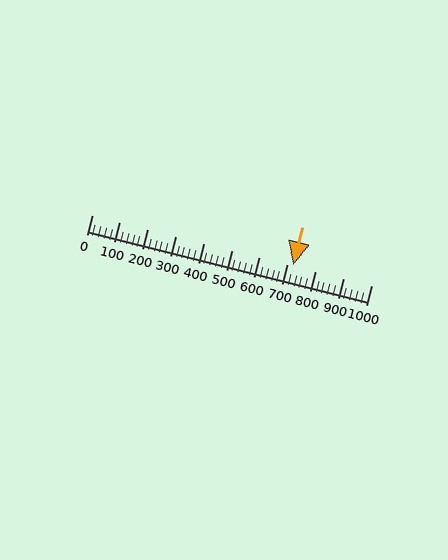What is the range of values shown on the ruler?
The ruler shows values from 0 to 1000.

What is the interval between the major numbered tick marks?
The major tick marks are spaced 100 units apart.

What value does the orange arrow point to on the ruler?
The orange arrow points to approximately 720.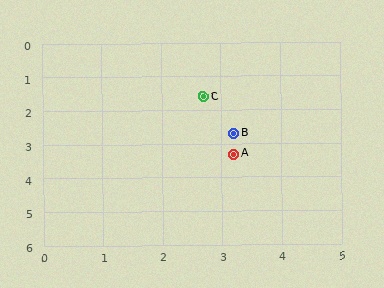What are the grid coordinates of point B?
Point B is at approximately (3.2, 2.7).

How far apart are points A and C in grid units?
Points A and C are about 1.8 grid units apart.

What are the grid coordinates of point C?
Point C is at approximately (2.7, 1.6).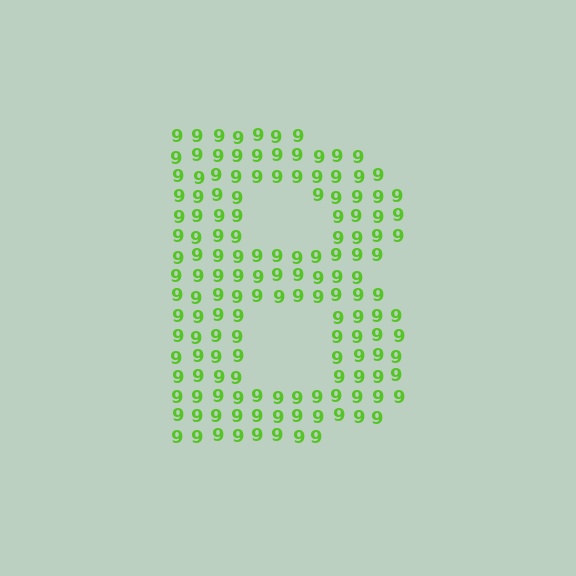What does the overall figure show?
The overall figure shows the letter B.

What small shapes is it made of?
It is made of small digit 9's.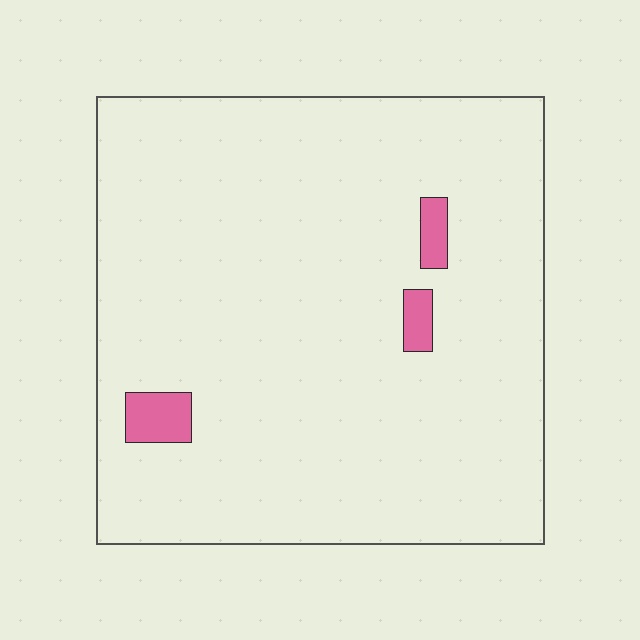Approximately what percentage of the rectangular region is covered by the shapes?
Approximately 5%.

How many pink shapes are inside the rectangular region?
3.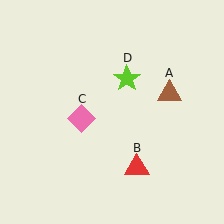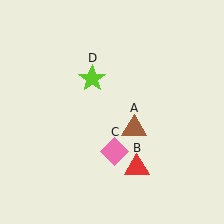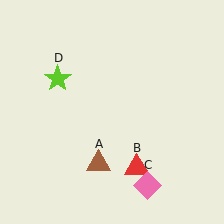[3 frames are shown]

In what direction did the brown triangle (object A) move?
The brown triangle (object A) moved down and to the left.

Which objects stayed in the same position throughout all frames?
Red triangle (object B) remained stationary.